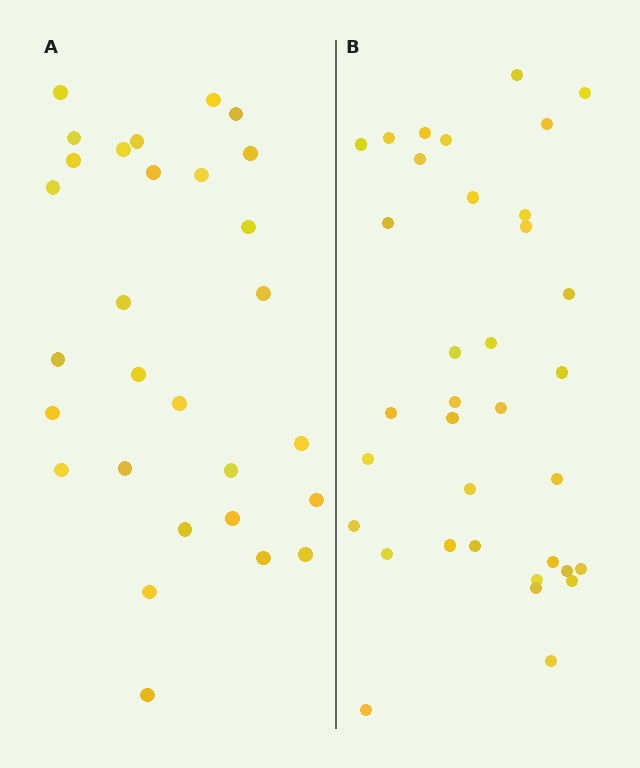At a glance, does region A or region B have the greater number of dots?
Region B (the right region) has more dots.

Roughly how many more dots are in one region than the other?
Region B has about 6 more dots than region A.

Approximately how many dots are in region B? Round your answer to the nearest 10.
About 40 dots. (The exact count is 35, which rounds to 40.)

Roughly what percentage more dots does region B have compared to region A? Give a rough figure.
About 20% more.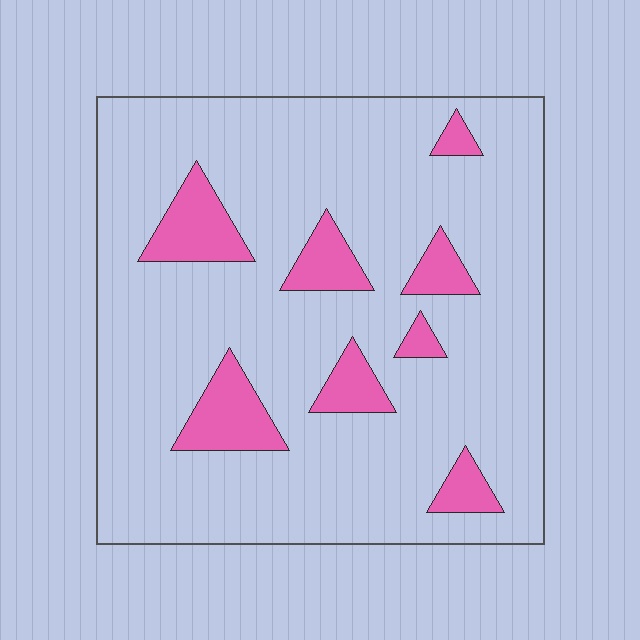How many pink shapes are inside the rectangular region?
8.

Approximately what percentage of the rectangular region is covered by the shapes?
Approximately 15%.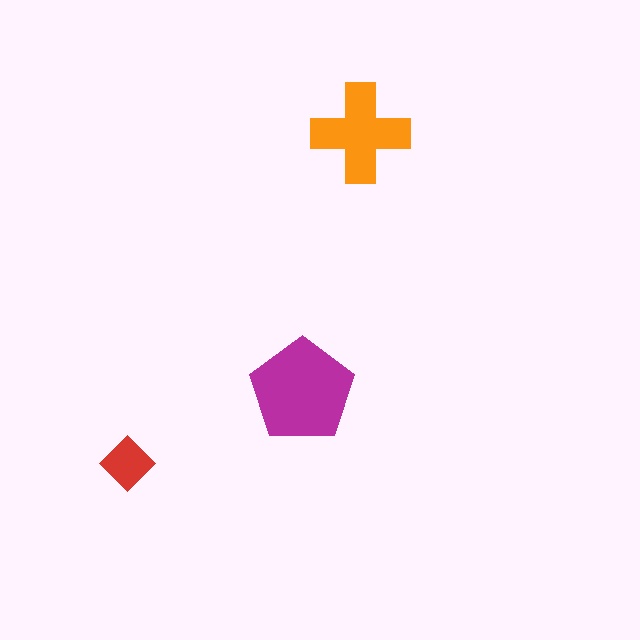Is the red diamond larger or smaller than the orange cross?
Smaller.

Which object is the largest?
The magenta pentagon.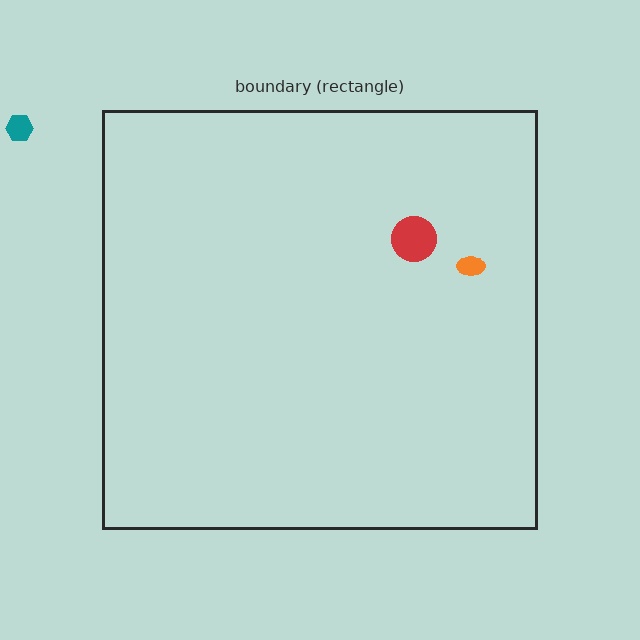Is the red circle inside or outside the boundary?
Inside.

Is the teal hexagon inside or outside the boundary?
Outside.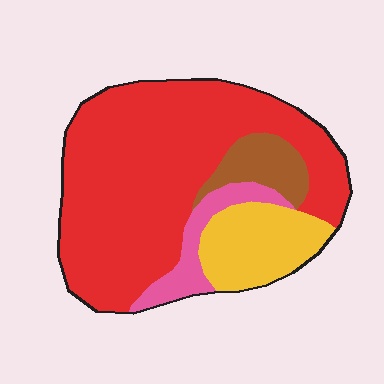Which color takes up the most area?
Red, at roughly 65%.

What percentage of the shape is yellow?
Yellow covers roughly 15% of the shape.